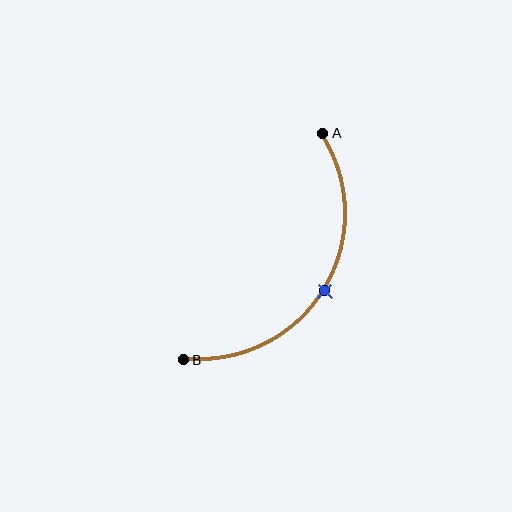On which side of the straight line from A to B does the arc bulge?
The arc bulges to the right of the straight line connecting A and B.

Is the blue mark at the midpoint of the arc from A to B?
Yes. The blue mark lies on the arc at equal arc-length from both A and B — it is the arc midpoint.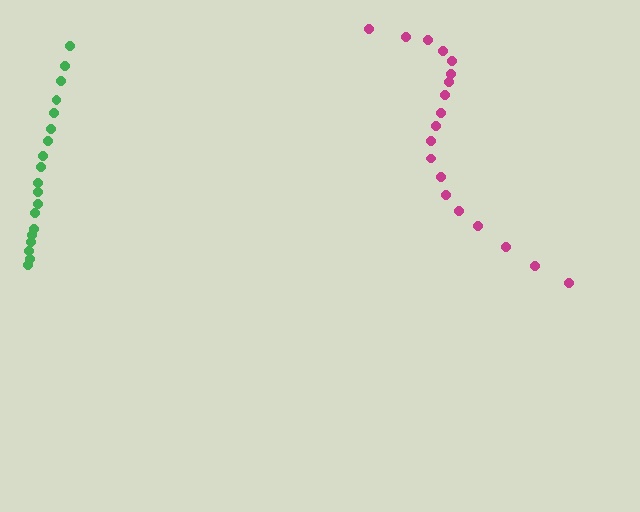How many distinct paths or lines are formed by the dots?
There are 2 distinct paths.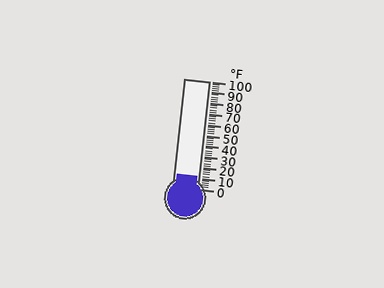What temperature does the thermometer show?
The thermometer shows approximately 12°F.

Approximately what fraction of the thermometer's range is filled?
The thermometer is filled to approximately 10% of its range.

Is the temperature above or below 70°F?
The temperature is below 70°F.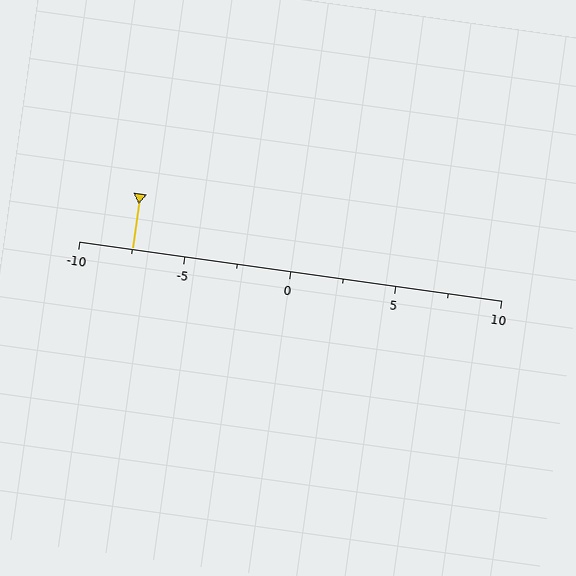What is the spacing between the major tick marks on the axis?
The major ticks are spaced 5 apart.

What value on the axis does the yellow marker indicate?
The marker indicates approximately -7.5.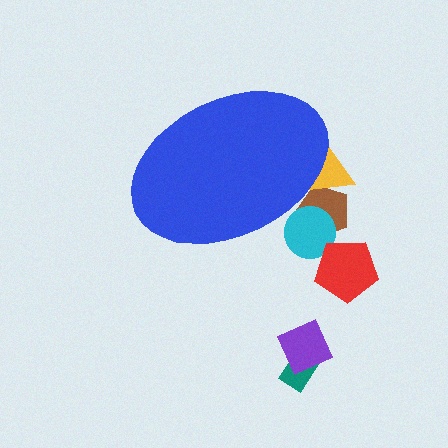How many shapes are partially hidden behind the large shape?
3 shapes are partially hidden.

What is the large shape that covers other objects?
A blue ellipse.